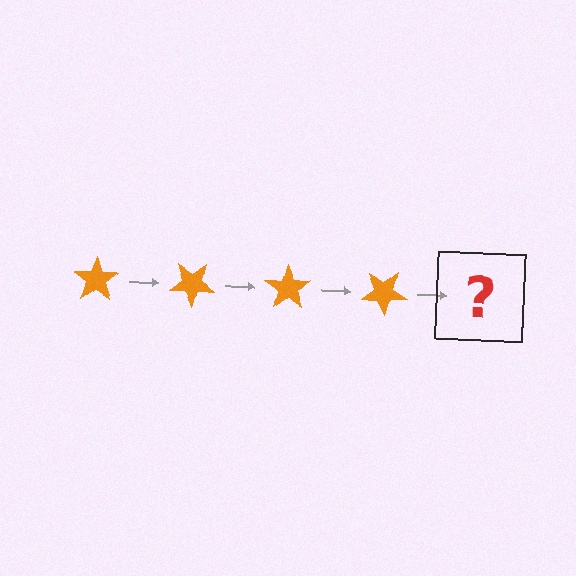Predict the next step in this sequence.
The next step is an orange star rotated 140 degrees.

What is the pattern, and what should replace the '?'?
The pattern is that the star rotates 35 degrees each step. The '?' should be an orange star rotated 140 degrees.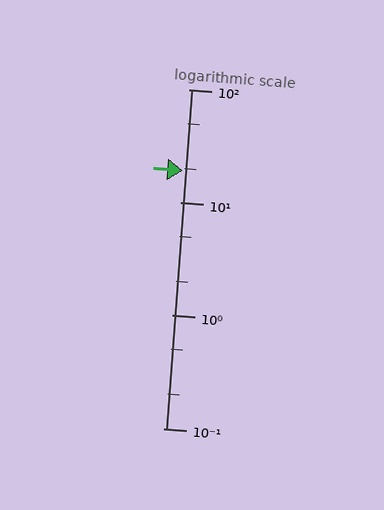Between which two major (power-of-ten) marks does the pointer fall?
The pointer is between 10 and 100.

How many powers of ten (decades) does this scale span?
The scale spans 3 decades, from 0.1 to 100.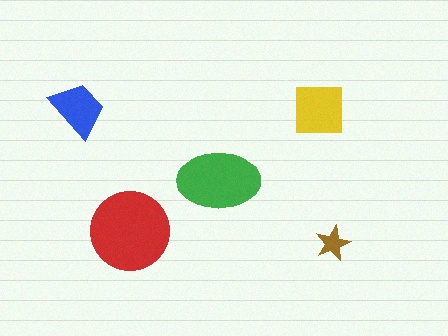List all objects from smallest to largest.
The brown star, the blue trapezoid, the yellow square, the green ellipse, the red circle.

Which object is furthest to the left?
The blue trapezoid is leftmost.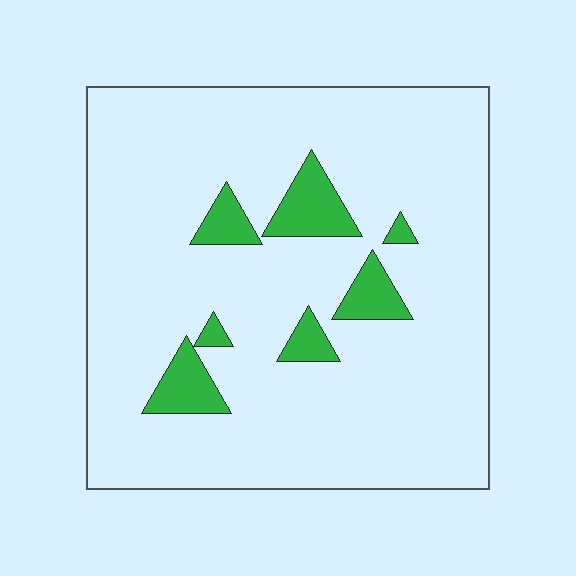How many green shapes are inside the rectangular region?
7.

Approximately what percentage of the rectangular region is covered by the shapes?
Approximately 10%.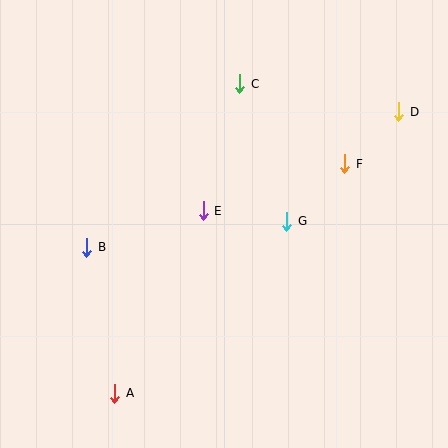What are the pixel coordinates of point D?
Point D is at (399, 112).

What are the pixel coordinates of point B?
Point B is at (87, 247).